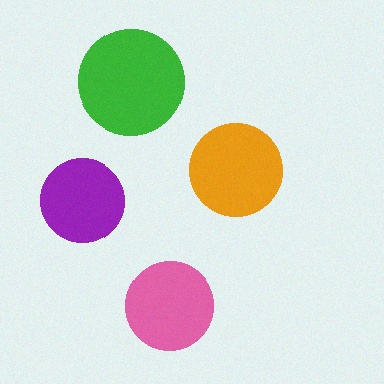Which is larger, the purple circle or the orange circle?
The orange one.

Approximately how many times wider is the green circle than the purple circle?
About 1.5 times wider.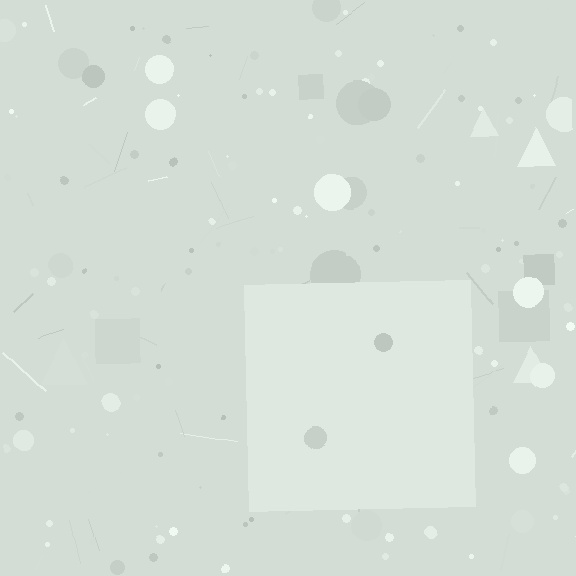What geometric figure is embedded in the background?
A square is embedded in the background.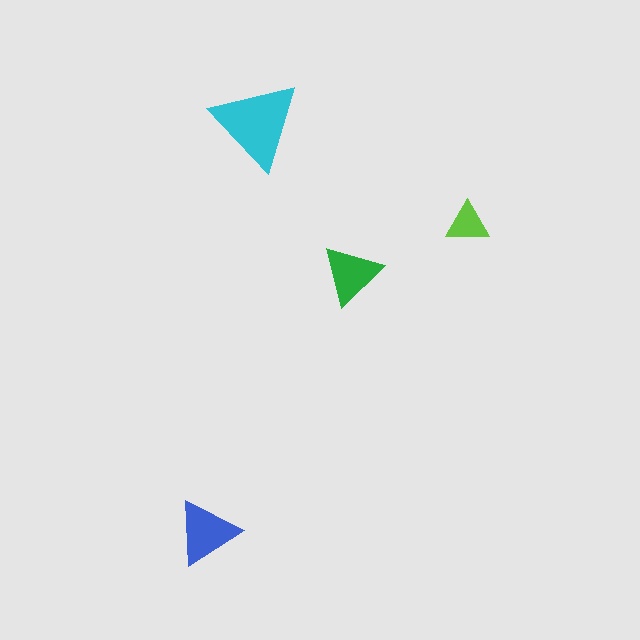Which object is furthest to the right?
The lime triangle is rightmost.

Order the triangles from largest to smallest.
the cyan one, the blue one, the green one, the lime one.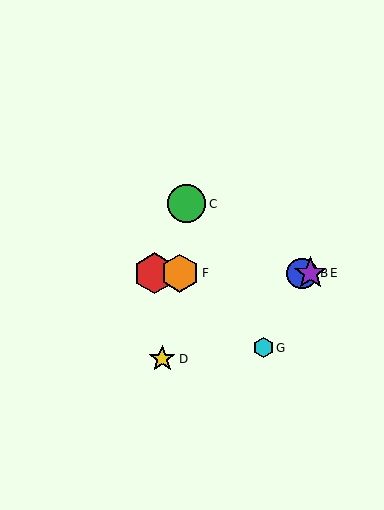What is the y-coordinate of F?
Object F is at y≈273.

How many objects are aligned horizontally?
4 objects (A, B, E, F) are aligned horizontally.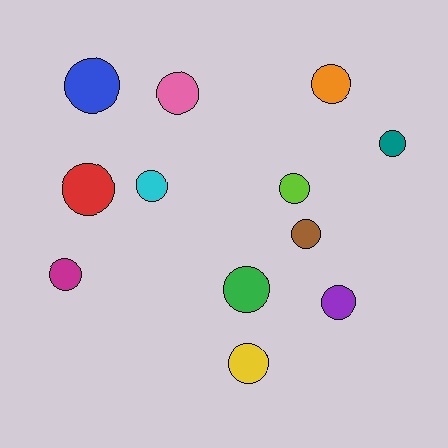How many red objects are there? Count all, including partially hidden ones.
There is 1 red object.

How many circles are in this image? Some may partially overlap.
There are 12 circles.